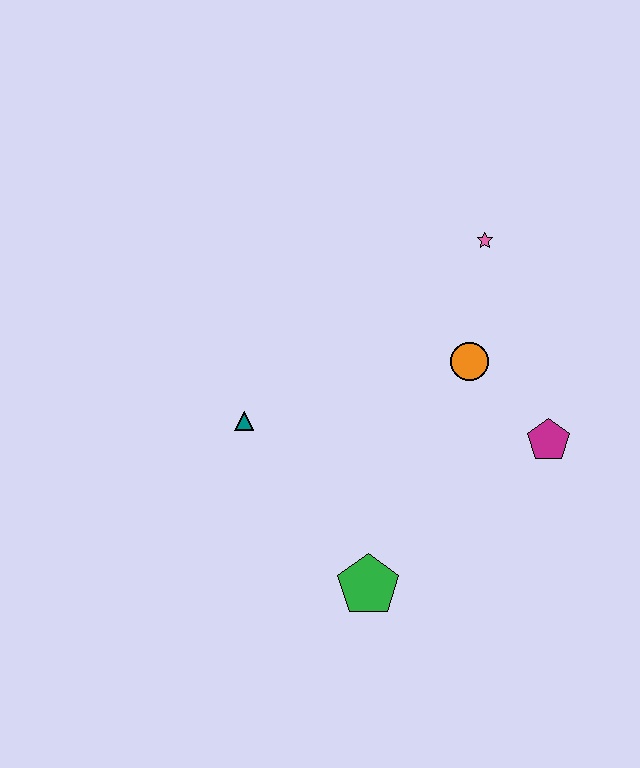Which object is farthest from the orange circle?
The green pentagon is farthest from the orange circle.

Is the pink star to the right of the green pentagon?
Yes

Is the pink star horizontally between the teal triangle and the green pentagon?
No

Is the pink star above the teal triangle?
Yes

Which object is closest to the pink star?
The orange circle is closest to the pink star.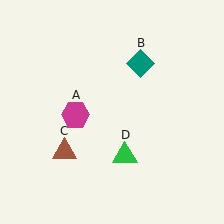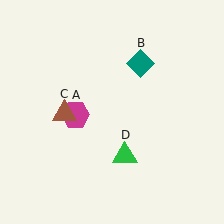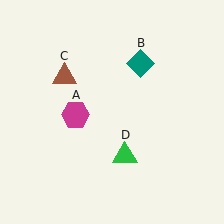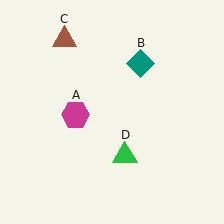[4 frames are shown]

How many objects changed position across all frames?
1 object changed position: brown triangle (object C).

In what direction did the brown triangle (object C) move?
The brown triangle (object C) moved up.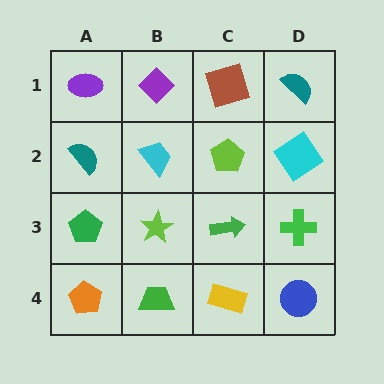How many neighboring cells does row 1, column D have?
2.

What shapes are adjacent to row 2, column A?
A purple ellipse (row 1, column A), a green pentagon (row 3, column A), a cyan trapezoid (row 2, column B).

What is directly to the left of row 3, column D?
A green arrow.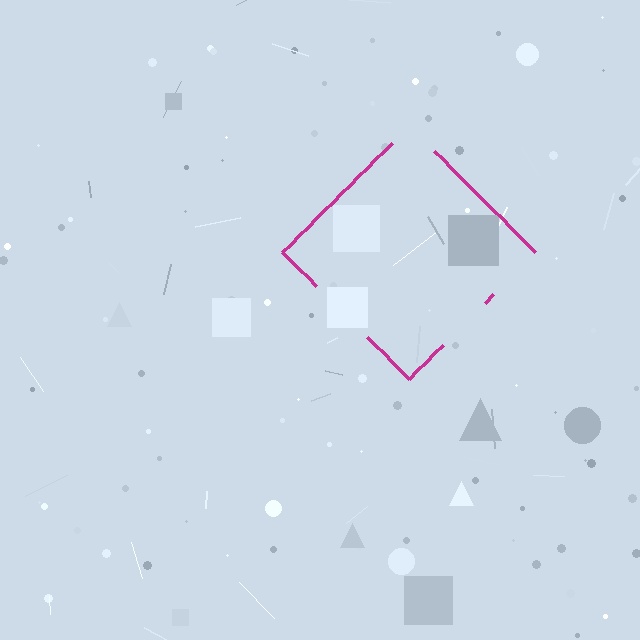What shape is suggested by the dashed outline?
The dashed outline suggests a diamond.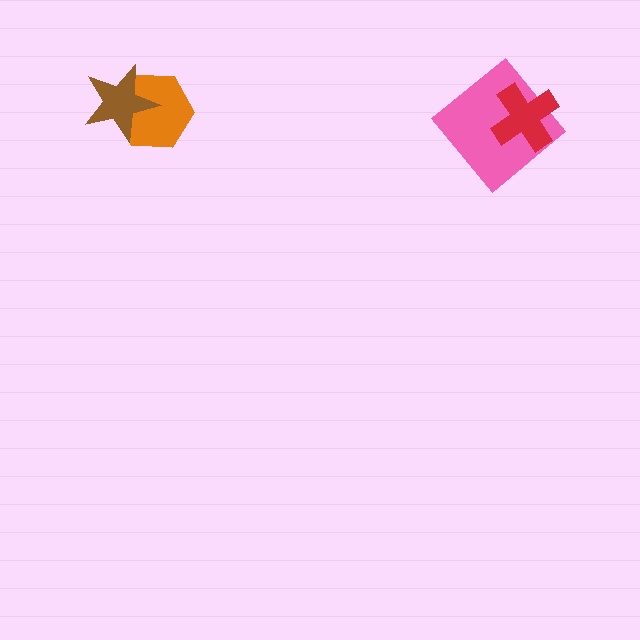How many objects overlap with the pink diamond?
1 object overlaps with the pink diamond.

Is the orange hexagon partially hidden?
Yes, it is partially covered by another shape.